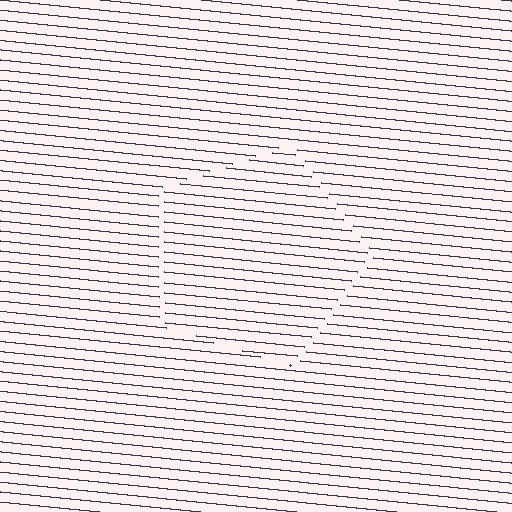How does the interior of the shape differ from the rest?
The interior of the shape contains the same grating, shifted by half a period — the contour is defined by the phase discontinuity where line-ends from the inner and outer gratings abut.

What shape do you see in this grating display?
An illusory pentagon. The interior of the shape contains the same grating, shifted by half a period — the contour is defined by the phase discontinuity where line-ends from the inner and outer gratings abut.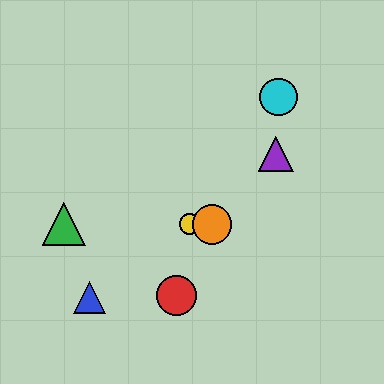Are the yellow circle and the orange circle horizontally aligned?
Yes, both are at y≈224.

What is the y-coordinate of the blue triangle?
The blue triangle is at y≈298.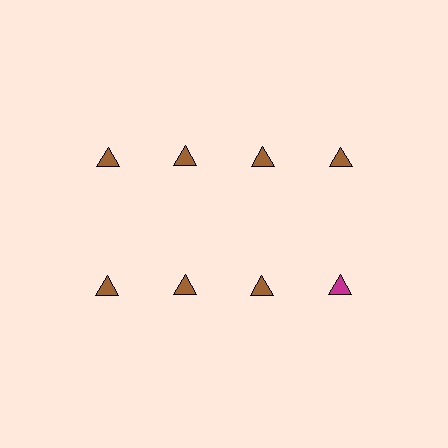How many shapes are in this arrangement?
There are 8 shapes arranged in a grid pattern.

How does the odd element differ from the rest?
It has a different color: magenta instead of brown.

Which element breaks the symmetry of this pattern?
The magenta triangle in the second row, second from right column breaks the symmetry. All other shapes are brown triangles.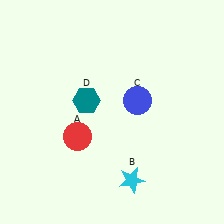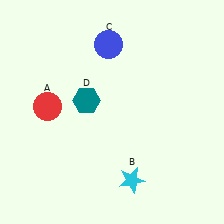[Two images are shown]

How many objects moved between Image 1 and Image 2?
2 objects moved between the two images.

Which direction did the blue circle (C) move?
The blue circle (C) moved up.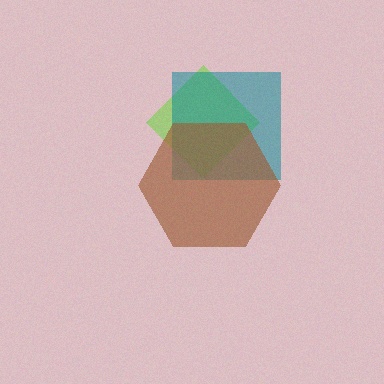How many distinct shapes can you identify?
There are 3 distinct shapes: a lime diamond, a teal square, a brown hexagon.